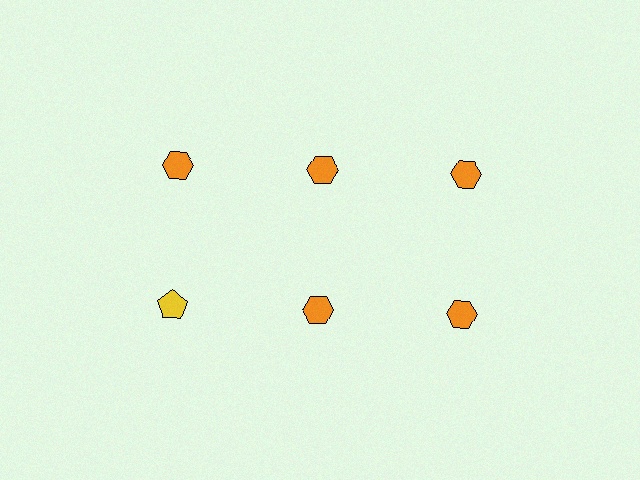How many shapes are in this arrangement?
There are 6 shapes arranged in a grid pattern.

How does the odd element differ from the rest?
It differs in both color (yellow instead of orange) and shape (pentagon instead of hexagon).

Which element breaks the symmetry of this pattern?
The yellow pentagon in the second row, leftmost column breaks the symmetry. All other shapes are orange hexagons.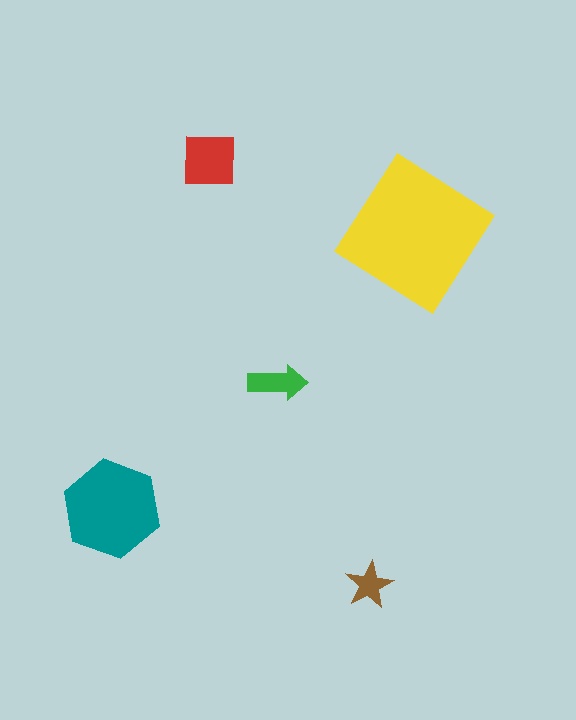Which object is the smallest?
The brown star.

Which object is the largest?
The yellow diamond.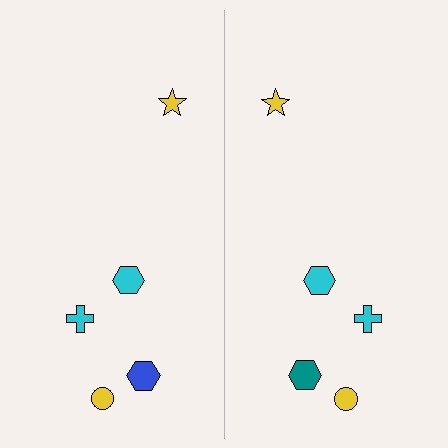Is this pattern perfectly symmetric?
No, the pattern is not perfectly symmetric. The teal hexagon on the right side breaks the symmetry — its mirror counterpart is blue.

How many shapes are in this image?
There are 10 shapes in this image.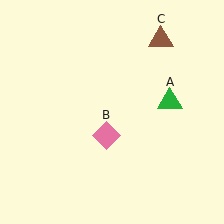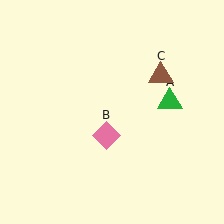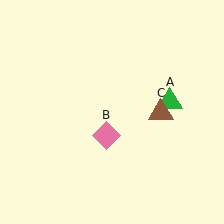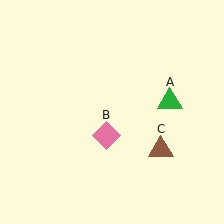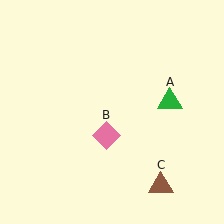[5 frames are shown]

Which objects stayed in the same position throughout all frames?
Green triangle (object A) and pink diamond (object B) remained stationary.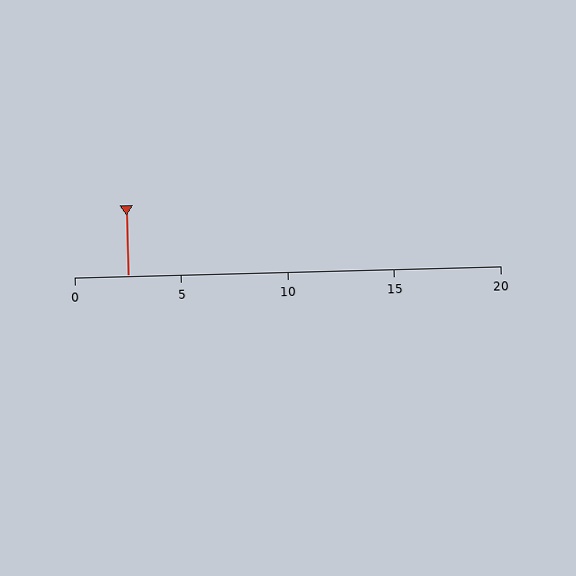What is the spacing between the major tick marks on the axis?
The major ticks are spaced 5 apart.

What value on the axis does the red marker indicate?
The marker indicates approximately 2.5.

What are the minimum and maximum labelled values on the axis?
The axis runs from 0 to 20.